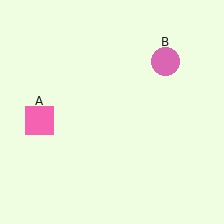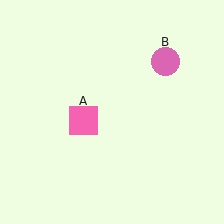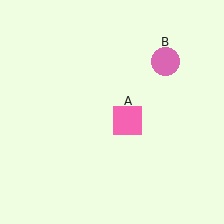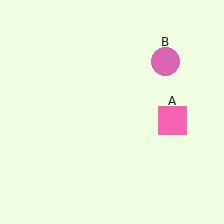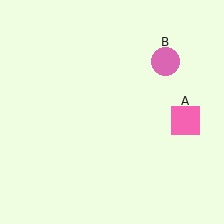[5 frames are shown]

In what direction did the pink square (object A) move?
The pink square (object A) moved right.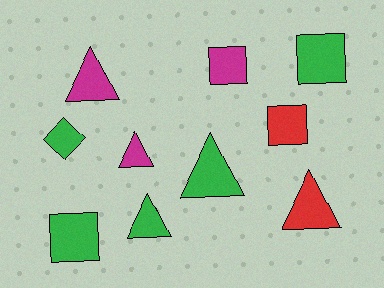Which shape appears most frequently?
Triangle, with 5 objects.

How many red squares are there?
There is 1 red square.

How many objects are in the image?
There are 10 objects.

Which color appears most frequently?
Green, with 5 objects.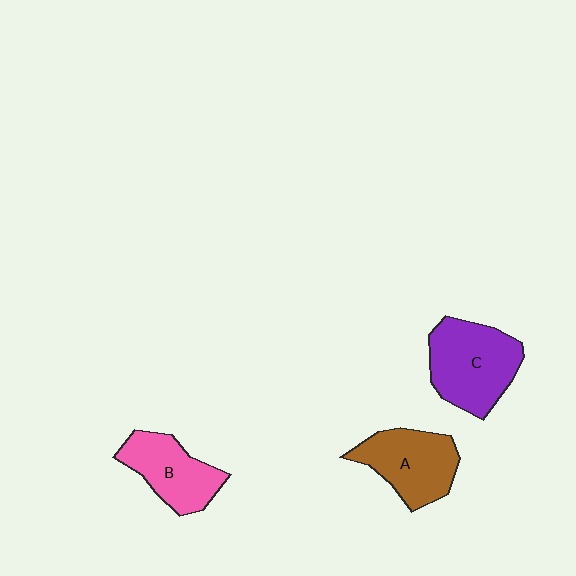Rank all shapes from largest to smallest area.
From largest to smallest: C (purple), A (brown), B (pink).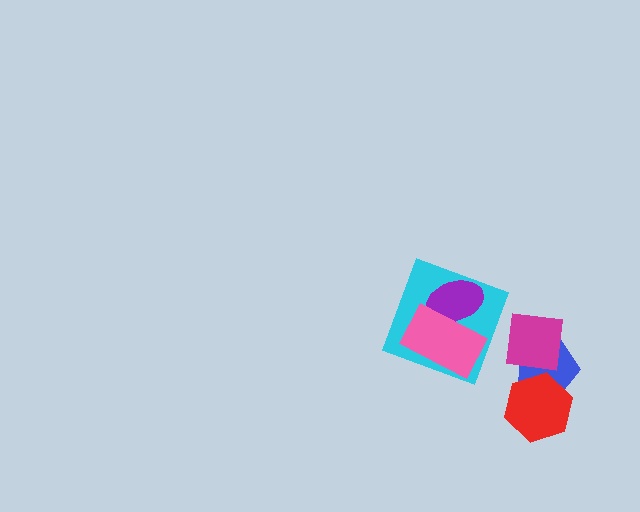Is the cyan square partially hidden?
Yes, it is partially covered by another shape.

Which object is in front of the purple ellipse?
The pink rectangle is in front of the purple ellipse.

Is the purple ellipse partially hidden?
Yes, it is partially covered by another shape.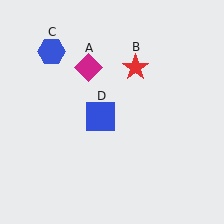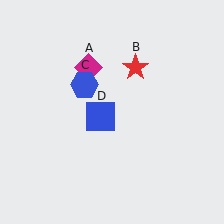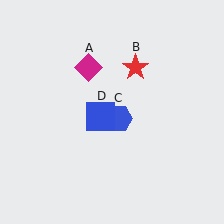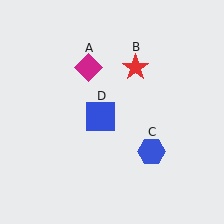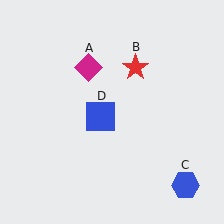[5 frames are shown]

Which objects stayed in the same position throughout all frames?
Magenta diamond (object A) and red star (object B) and blue square (object D) remained stationary.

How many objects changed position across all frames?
1 object changed position: blue hexagon (object C).